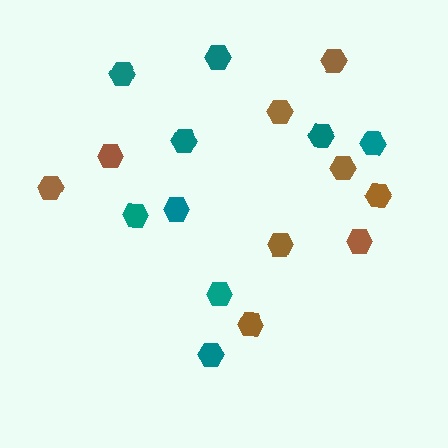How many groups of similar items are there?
There are 2 groups: one group of teal hexagons (9) and one group of brown hexagons (9).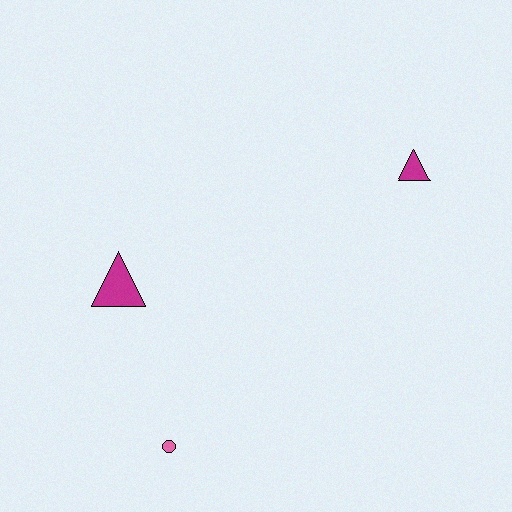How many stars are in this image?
There are no stars.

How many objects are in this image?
There are 3 objects.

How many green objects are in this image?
There are no green objects.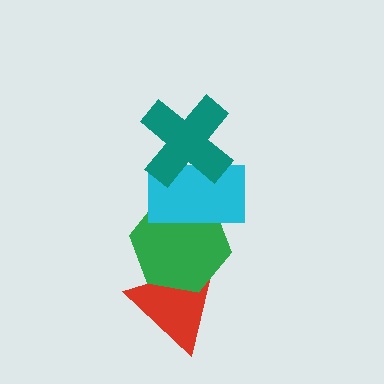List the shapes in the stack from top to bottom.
From top to bottom: the teal cross, the cyan rectangle, the green hexagon, the red triangle.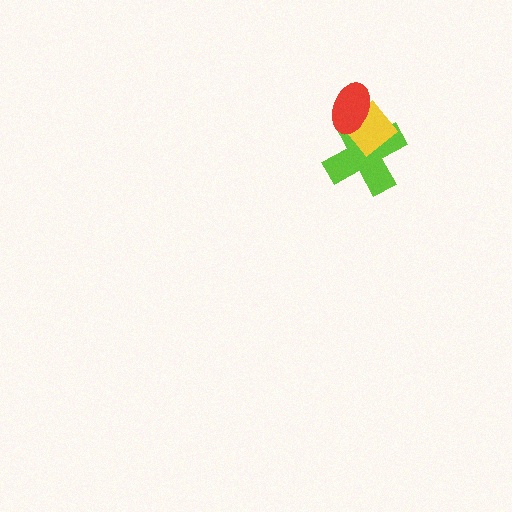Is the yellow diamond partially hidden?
Yes, it is partially covered by another shape.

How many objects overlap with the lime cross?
2 objects overlap with the lime cross.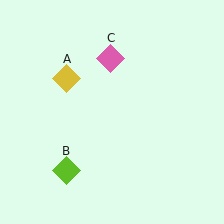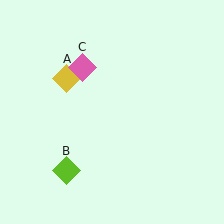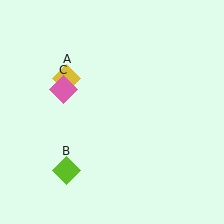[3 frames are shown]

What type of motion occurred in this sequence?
The pink diamond (object C) rotated counterclockwise around the center of the scene.